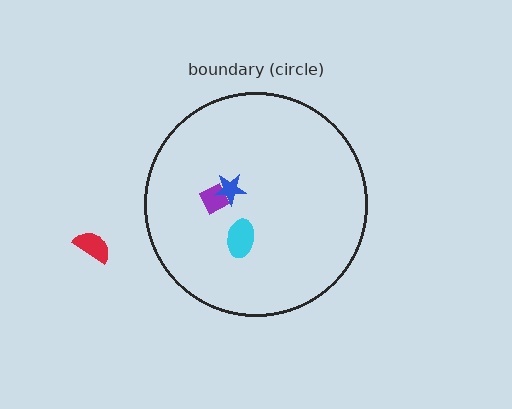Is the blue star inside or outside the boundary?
Inside.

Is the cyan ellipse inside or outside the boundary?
Inside.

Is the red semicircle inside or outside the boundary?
Outside.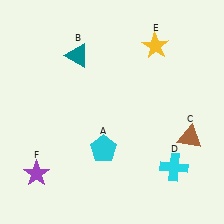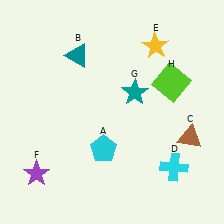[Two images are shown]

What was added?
A teal star (G), a lime square (H) were added in Image 2.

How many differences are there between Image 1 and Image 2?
There are 2 differences between the two images.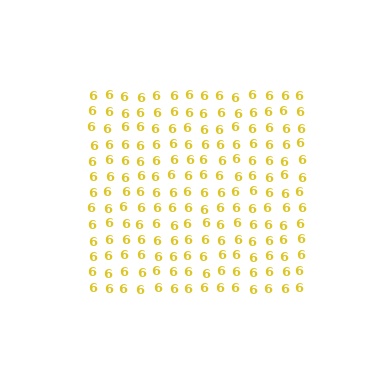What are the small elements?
The small elements are digit 6's.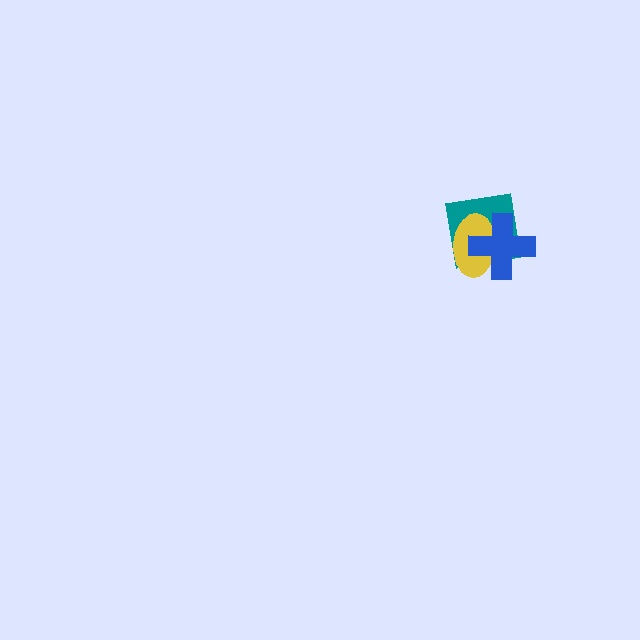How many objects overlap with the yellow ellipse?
2 objects overlap with the yellow ellipse.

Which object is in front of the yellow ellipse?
The blue cross is in front of the yellow ellipse.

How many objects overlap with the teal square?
2 objects overlap with the teal square.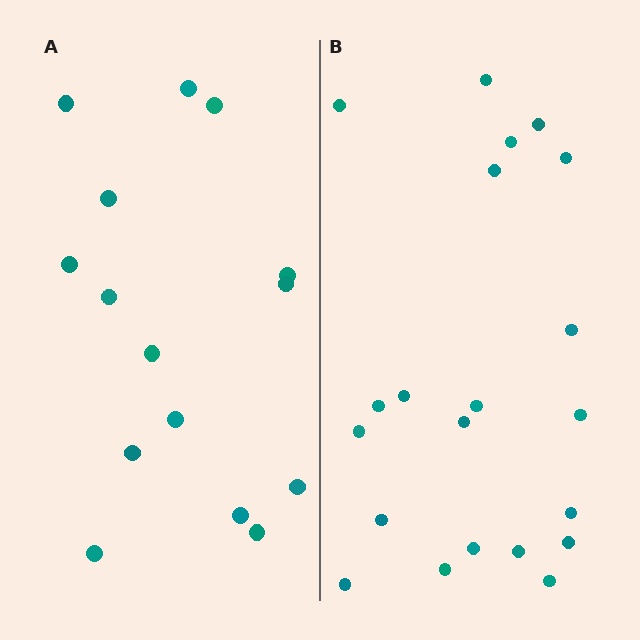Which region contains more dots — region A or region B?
Region B (the right region) has more dots.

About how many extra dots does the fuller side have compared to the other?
Region B has about 6 more dots than region A.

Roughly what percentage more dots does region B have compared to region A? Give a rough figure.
About 40% more.